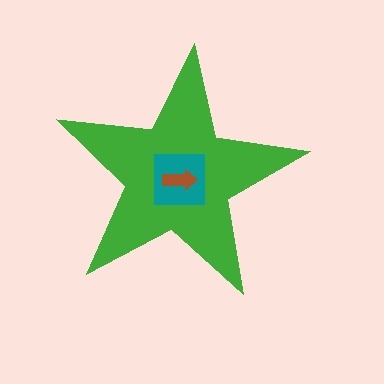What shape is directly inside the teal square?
The brown arrow.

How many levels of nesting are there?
3.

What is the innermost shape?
The brown arrow.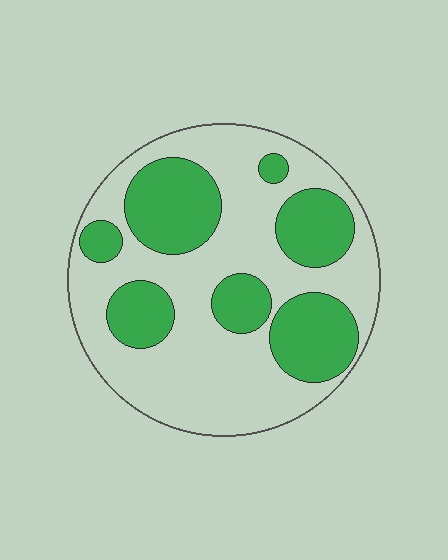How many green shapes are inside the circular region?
7.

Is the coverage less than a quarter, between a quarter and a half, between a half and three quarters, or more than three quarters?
Between a quarter and a half.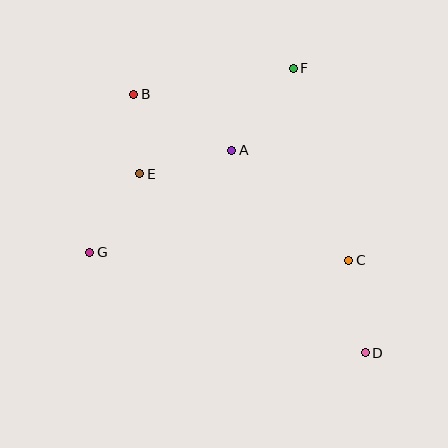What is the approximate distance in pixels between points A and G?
The distance between A and G is approximately 175 pixels.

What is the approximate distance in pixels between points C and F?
The distance between C and F is approximately 199 pixels.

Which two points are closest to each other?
Points B and E are closest to each other.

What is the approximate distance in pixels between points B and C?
The distance between B and C is approximately 271 pixels.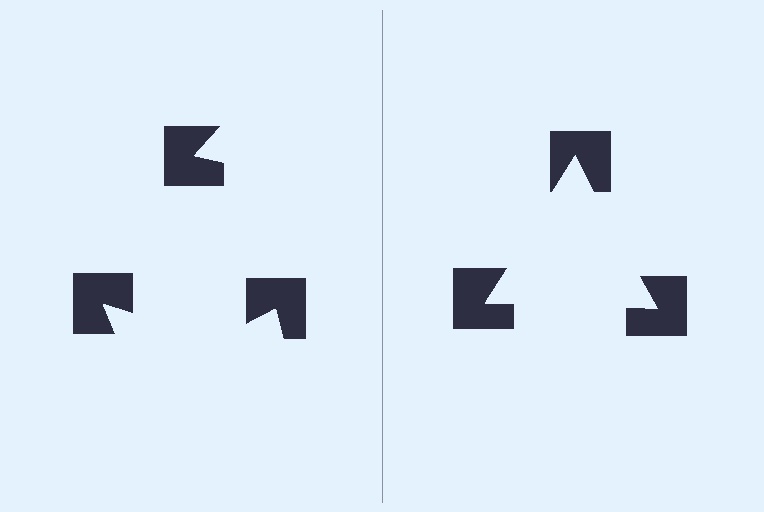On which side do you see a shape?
An illusory triangle appears on the right side. On the left side the wedge cuts are rotated, so no coherent shape forms.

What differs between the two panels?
The notched squares are positioned identically on both sides; only the wedge orientations differ. On the right they align to a triangle; on the left they are misaligned.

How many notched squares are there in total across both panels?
6 — 3 on each side.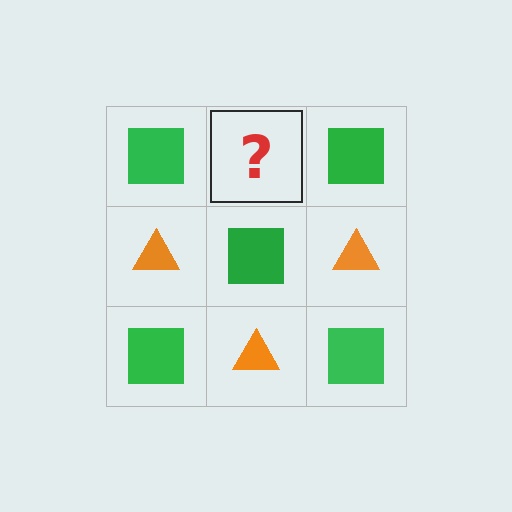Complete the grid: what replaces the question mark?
The question mark should be replaced with an orange triangle.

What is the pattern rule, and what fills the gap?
The rule is that it alternates green square and orange triangle in a checkerboard pattern. The gap should be filled with an orange triangle.